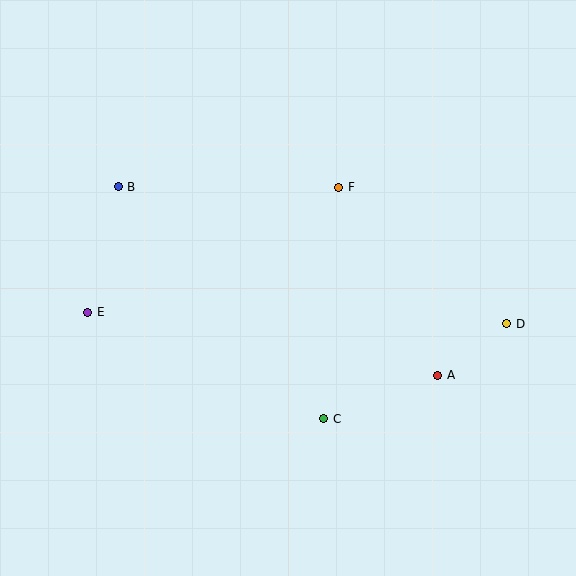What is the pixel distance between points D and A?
The distance between D and A is 86 pixels.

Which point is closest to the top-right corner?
Point F is closest to the top-right corner.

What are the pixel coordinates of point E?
Point E is at (88, 312).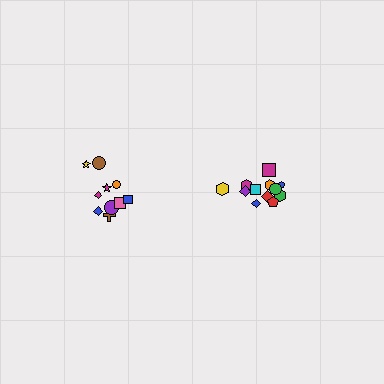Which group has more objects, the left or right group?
The right group.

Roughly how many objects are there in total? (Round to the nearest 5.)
Roughly 20 objects in total.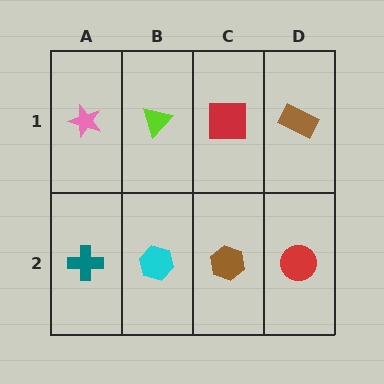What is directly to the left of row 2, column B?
A teal cross.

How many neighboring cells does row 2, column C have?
3.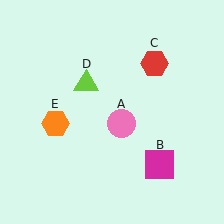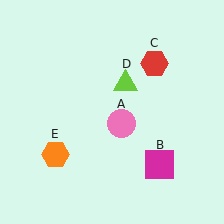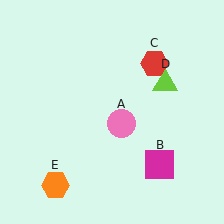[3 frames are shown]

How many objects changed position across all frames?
2 objects changed position: lime triangle (object D), orange hexagon (object E).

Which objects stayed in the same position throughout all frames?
Pink circle (object A) and magenta square (object B) and red hexagon (object C) remained stationary.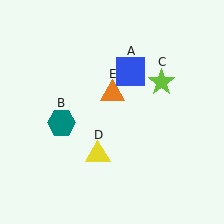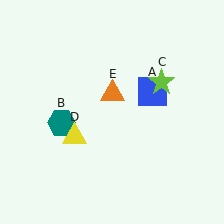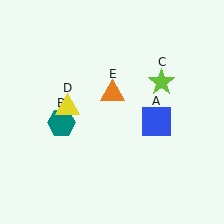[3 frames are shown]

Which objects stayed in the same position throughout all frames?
Teal hexagon (object B) and lime star (object C) and orange triangle (object E) remained stationary.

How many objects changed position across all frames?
2 objects changed position: blue square (object A), yellow triangle (object D).